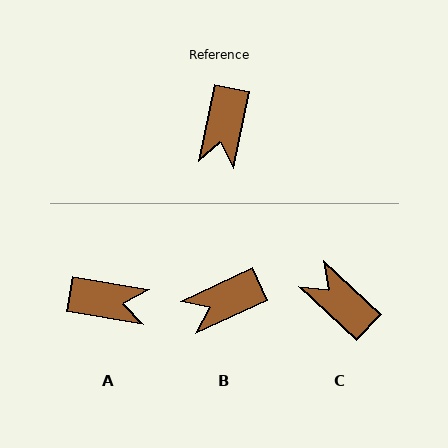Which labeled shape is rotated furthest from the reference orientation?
C, about 121 degrees away.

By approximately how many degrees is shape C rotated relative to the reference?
Approximately 121 degrees clockwise.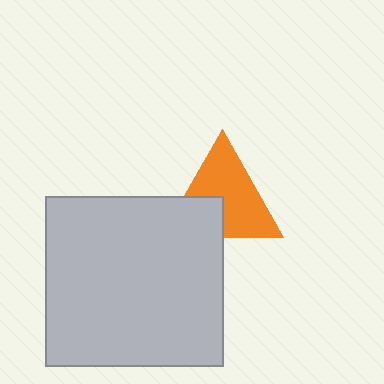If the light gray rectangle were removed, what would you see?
You would see the complete orange triangle.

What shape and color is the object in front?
The object in front is a light gray rectangle.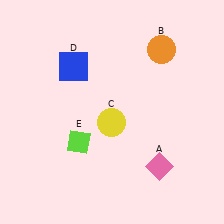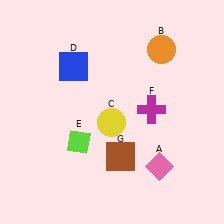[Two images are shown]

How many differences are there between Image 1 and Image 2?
There are 2 differences between the two images.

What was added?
A magenta cross (F), a brown square (G) were added in Image 2.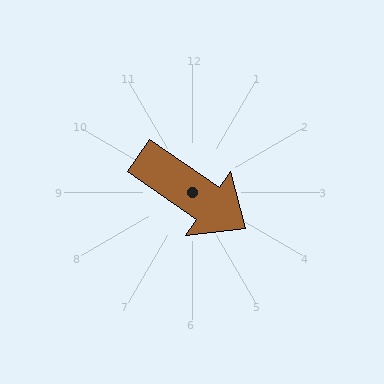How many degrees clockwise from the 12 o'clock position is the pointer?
Approximately 125 degrees.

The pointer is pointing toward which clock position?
Roughly 4 o'clock.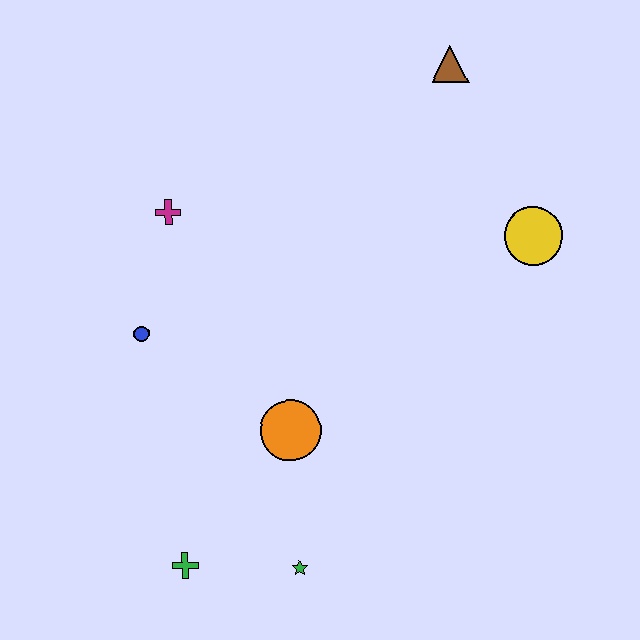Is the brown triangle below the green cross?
No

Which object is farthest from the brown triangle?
The green cross is farthest from the brown triangle.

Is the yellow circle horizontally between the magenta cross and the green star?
No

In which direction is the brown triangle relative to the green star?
The brown triangle is above the green star.